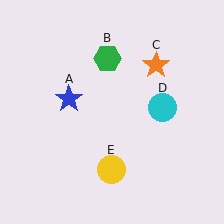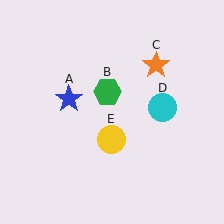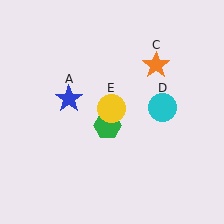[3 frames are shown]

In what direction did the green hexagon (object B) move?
The green hexagon (object B) moved down.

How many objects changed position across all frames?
2 objects changed position: green hexagon (object B), yellow circle (object E).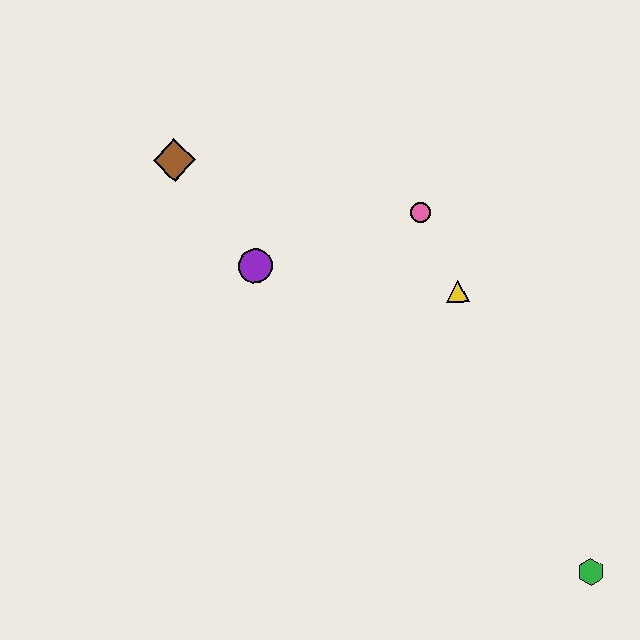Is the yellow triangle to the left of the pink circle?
No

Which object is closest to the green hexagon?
The yellow triangle is closest to the green hexagon.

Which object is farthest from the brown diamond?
The green hexagon is farthest from the brown diamond.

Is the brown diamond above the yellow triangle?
Yes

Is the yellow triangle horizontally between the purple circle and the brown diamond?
No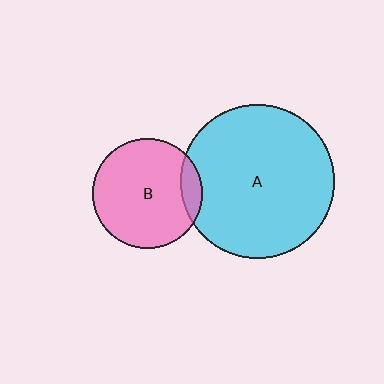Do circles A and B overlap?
Yes.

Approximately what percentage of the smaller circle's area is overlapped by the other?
Approximately 10%.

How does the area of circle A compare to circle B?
Approximately 2.0 times.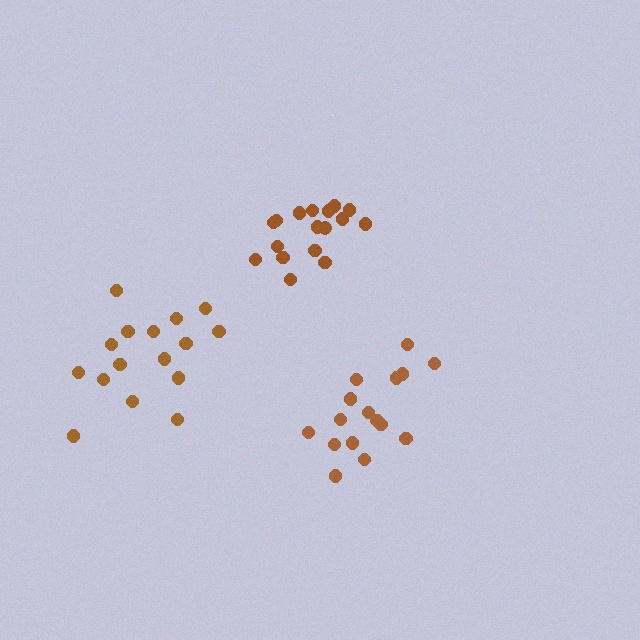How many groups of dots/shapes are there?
There are 3 groups.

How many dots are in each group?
Group 1: 17 dots, Group 2: 16 dots, Group 3: 16 dots (49 total).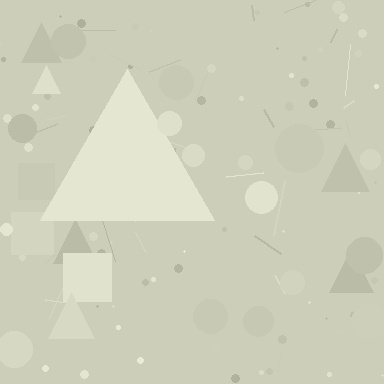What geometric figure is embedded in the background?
A triangle is embedded in the background.